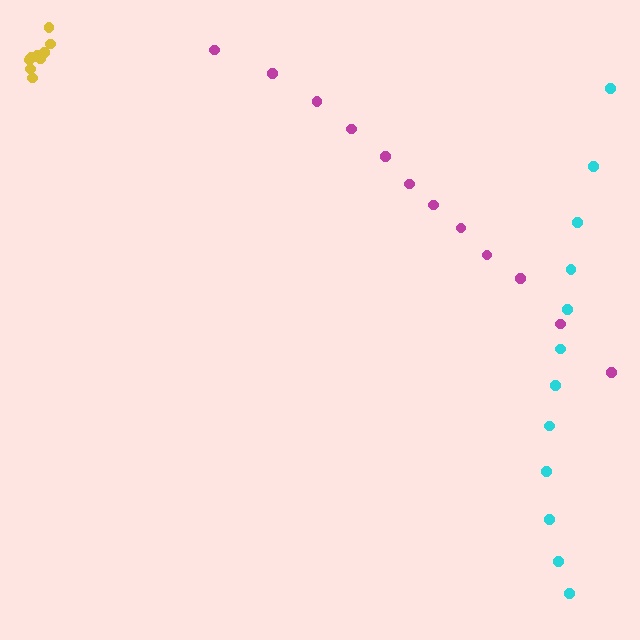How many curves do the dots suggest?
There are 3 distinct paths.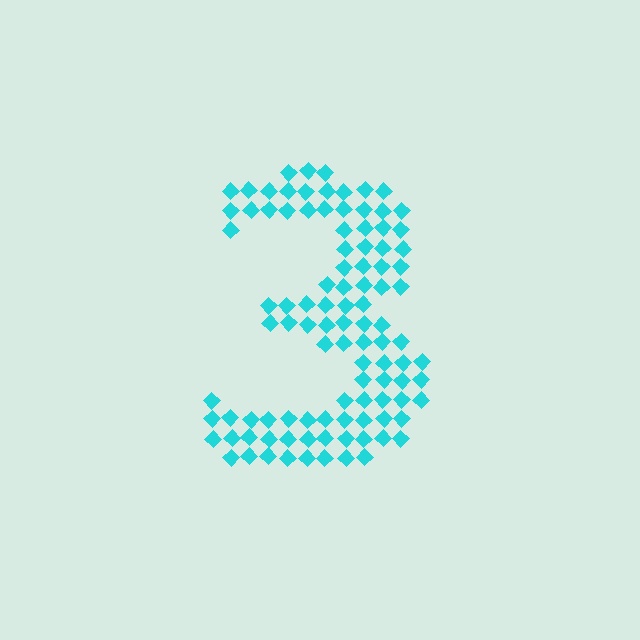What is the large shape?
The large shape is the digit 3.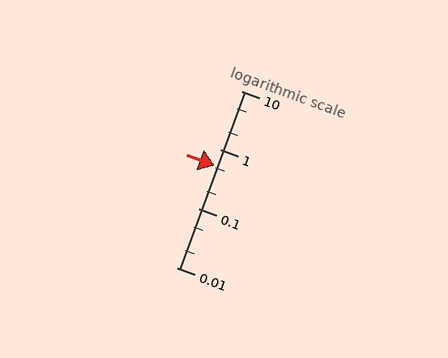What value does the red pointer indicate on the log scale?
The pointer indicates approximately 0.54.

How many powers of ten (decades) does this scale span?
The scale spans 3 decades, from 0.01 to 10.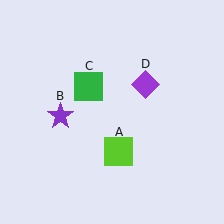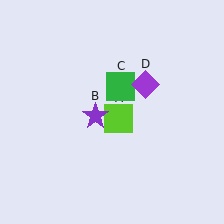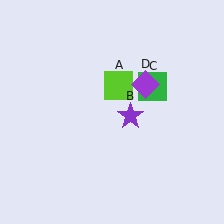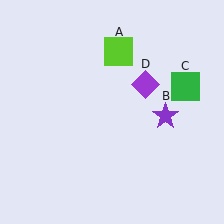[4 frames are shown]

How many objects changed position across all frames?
3 objects changed position: lime square (object A), purple star (object B), green square (object C).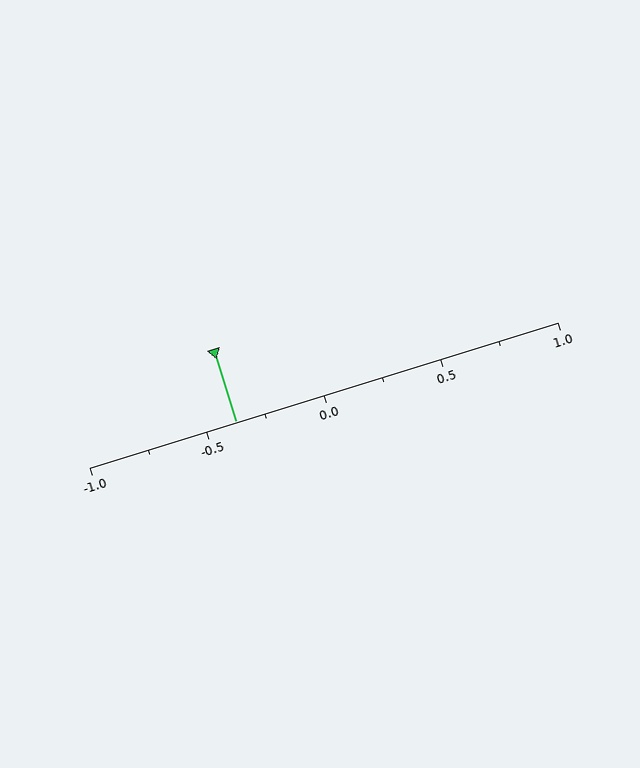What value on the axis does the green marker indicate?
The marker indicates approximately -0.38.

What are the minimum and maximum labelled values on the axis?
The axis runs from -1.0 to 1.0.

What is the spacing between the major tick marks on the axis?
The major ticks are spaced 0.5 apart.